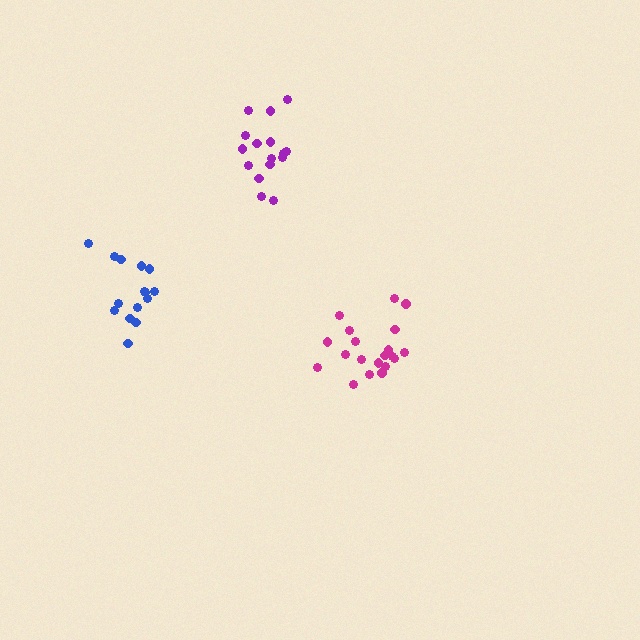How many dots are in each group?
Group 1: 16 dots, Group 2: 15 dots, Group 3: 20 dots (51 total).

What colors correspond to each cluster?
The clusters are colored: purple, blue, magenta.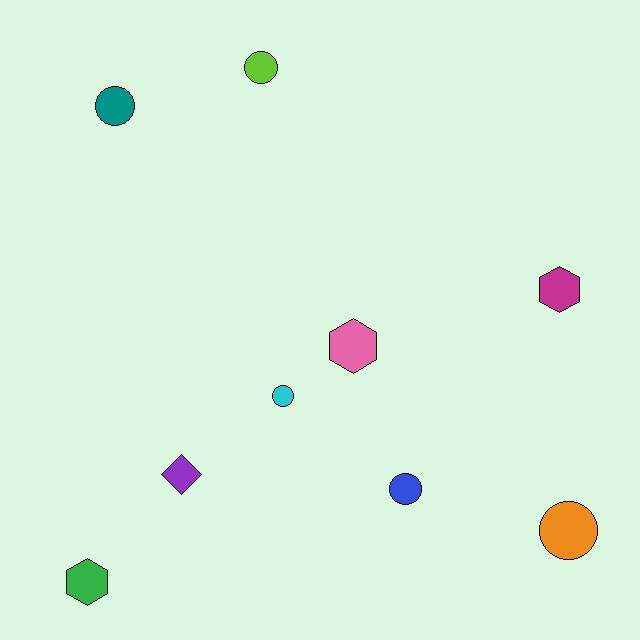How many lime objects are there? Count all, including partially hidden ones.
There is 1 lime object.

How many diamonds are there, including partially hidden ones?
There is 1 diamond.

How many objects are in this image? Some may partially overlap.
There are 9 objects.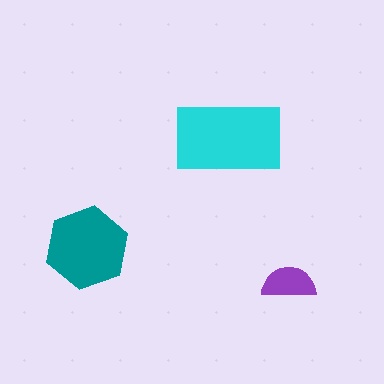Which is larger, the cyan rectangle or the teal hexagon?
The cyan rectangle.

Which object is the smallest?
The purple semicircle.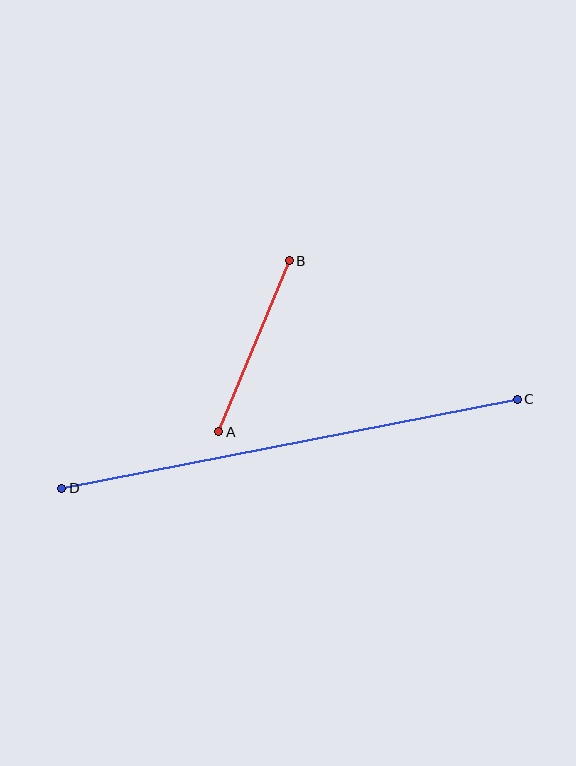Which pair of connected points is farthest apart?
Points C and D are farthest apart.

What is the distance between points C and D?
The distance is approximately 464 pixels.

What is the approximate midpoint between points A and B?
The midpoint is at approximately (254, 346) pixels.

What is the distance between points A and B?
The distance is approximately 185 pixels.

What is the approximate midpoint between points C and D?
The midpoint is at approximately (289, 444) pixels.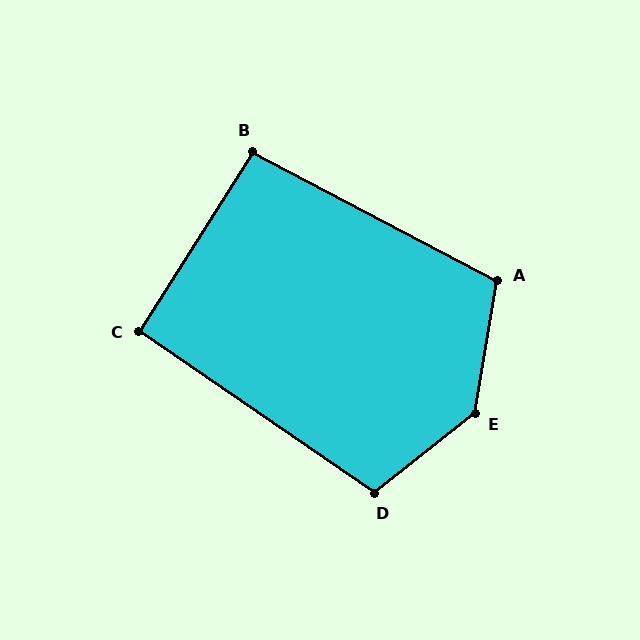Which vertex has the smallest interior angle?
C, at approximately 92 degrees.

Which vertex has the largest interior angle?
E, at approximately 138 degrees.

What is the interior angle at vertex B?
Approximately 94 degrees (approximately right).